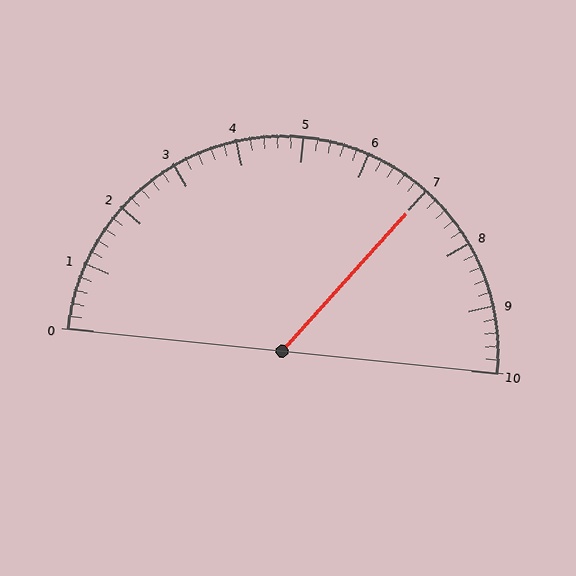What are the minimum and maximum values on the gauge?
The gauge ranges from 0 to 10.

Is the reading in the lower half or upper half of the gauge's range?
The reading is in the upper half of the range (0 to 10).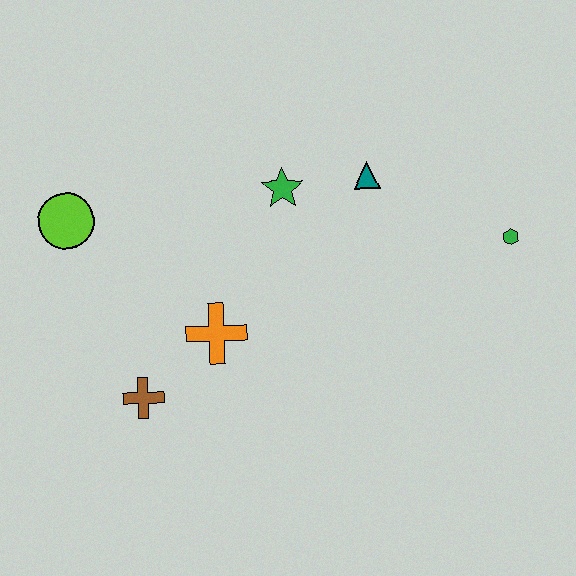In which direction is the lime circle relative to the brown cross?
The lime circle is above the brown cross.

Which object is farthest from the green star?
The brown cross is farthest from the green star.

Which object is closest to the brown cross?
The orange cross is closest to the brown cross.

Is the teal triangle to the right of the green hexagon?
No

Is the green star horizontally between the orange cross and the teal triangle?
Yes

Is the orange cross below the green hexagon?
Yes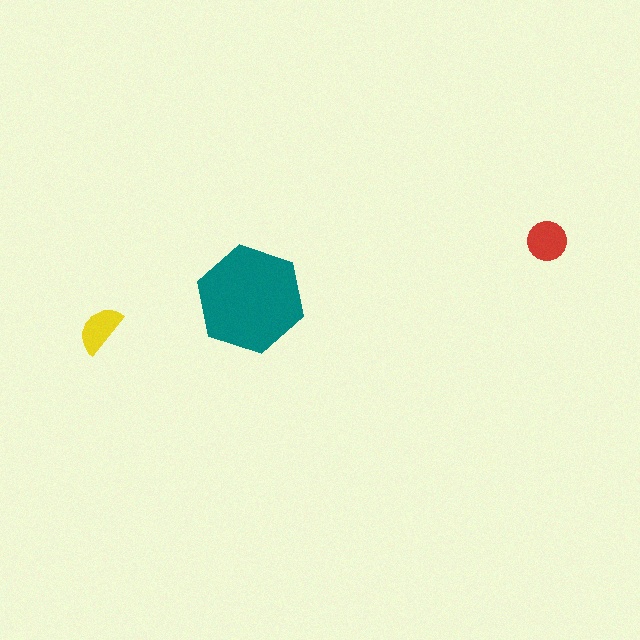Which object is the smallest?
The yellow semicircle.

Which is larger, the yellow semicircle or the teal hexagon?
The teal hexagon.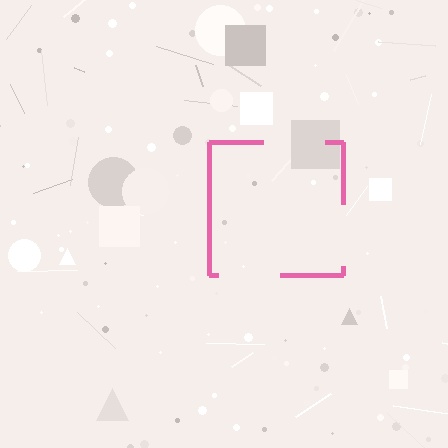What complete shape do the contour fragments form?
The contour fragments form a square.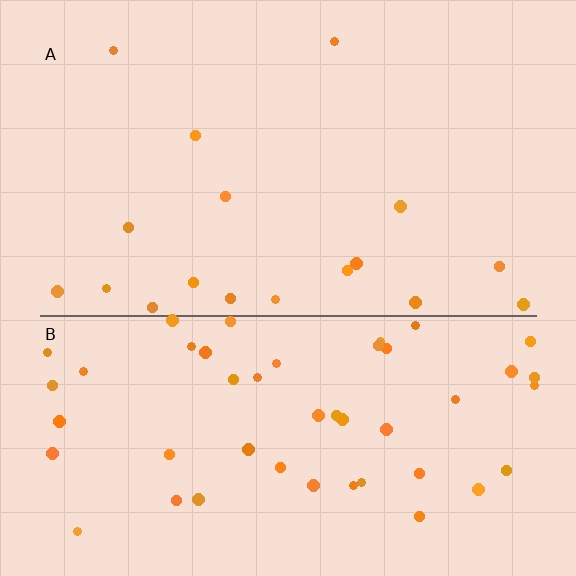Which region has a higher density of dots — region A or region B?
B (the bottom).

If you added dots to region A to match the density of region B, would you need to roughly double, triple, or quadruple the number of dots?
Approximately triple.